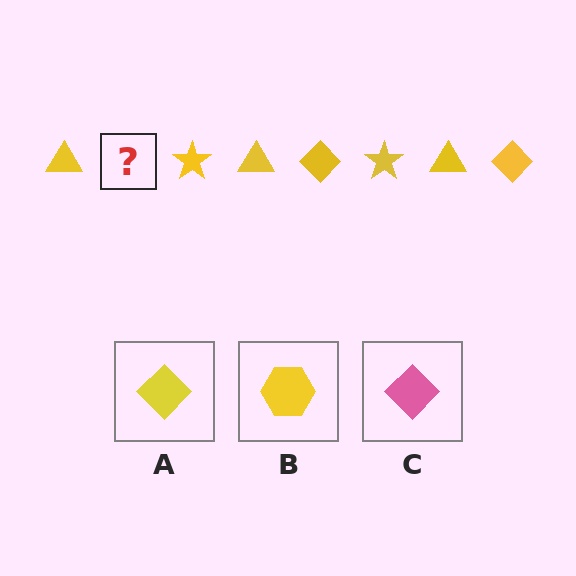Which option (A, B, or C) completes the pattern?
A.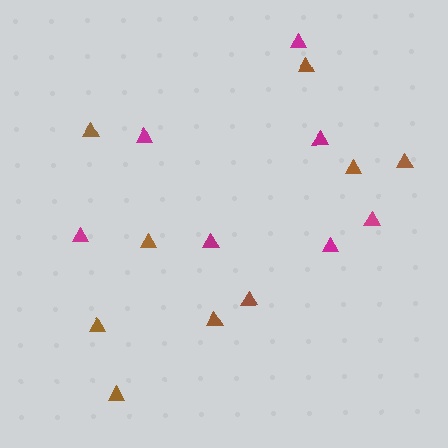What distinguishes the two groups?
There are 2 groups: one group of brown triangles (9) and one group of magenta triangles (7).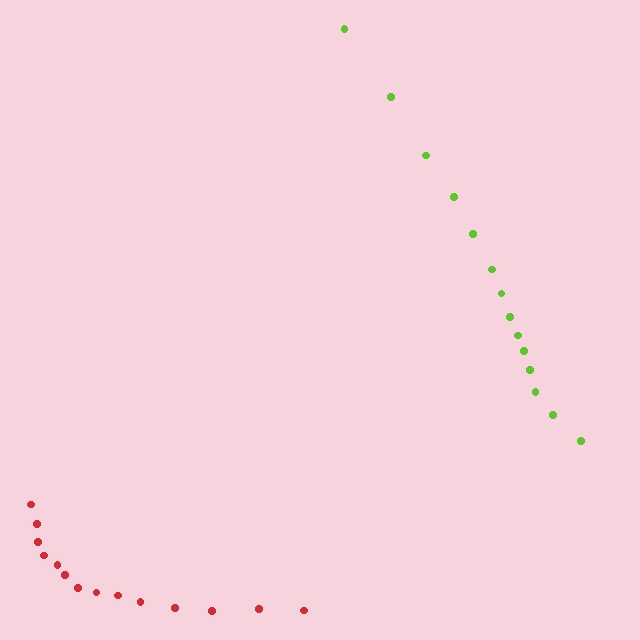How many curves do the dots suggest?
There are 2 distinct paths.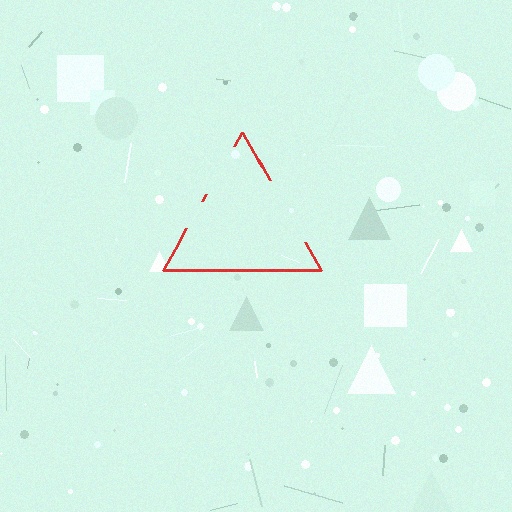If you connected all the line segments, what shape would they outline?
They would outline a triangle.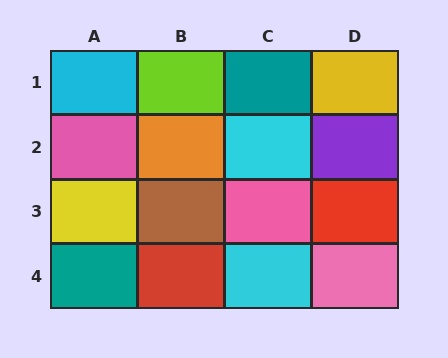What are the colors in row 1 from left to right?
Cyan, lime, teal, yellow.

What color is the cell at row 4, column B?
Red.